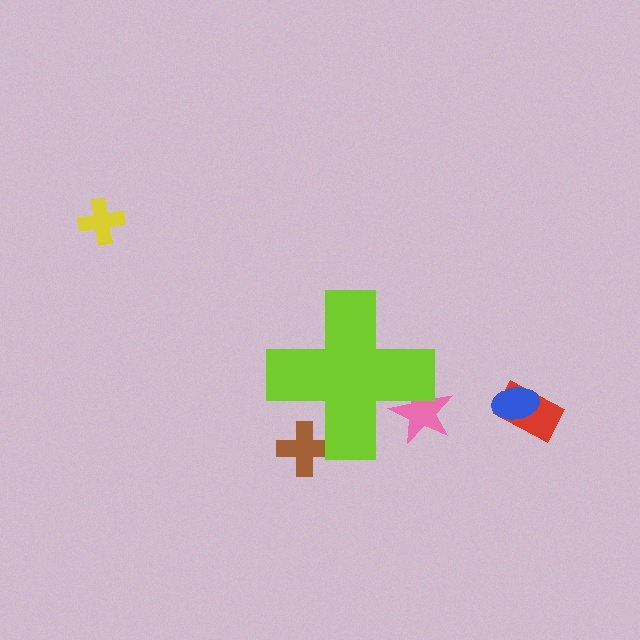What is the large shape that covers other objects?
A lime cross.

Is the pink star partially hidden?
Yes, the pink star is partially hidden behind the lime cross.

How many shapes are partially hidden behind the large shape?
2 shapes are partially hidden.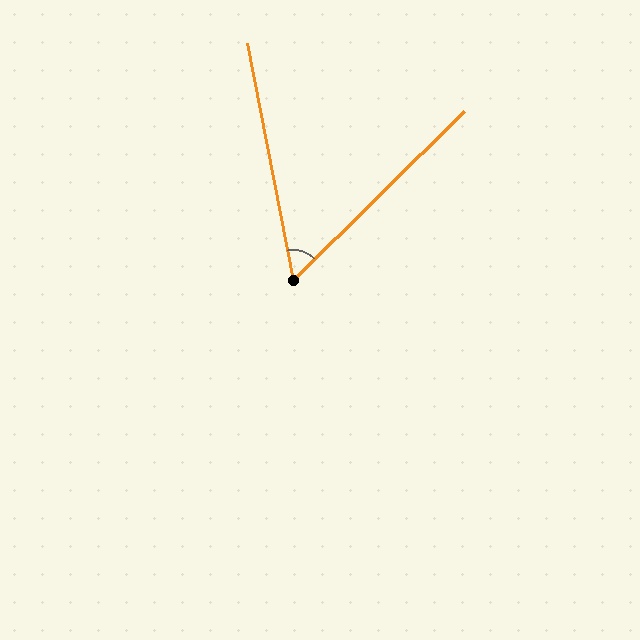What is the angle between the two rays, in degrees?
Approximately 56 degrees.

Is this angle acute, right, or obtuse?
It is acute.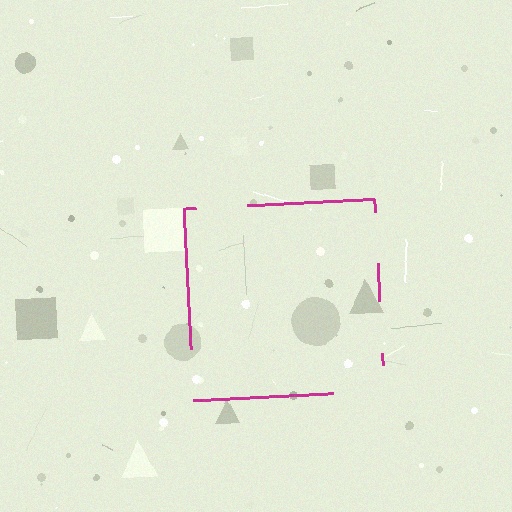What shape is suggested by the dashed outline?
The dashed outline suggests a square.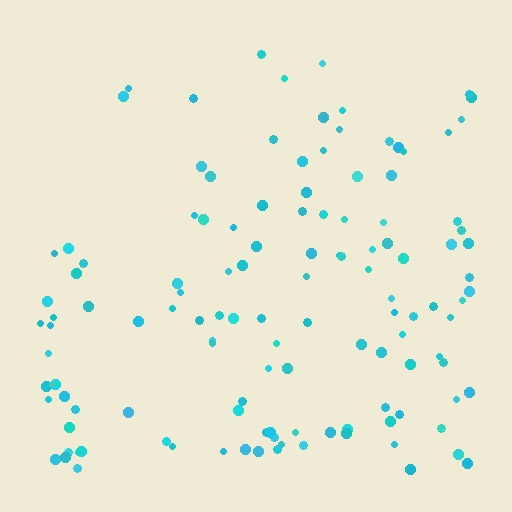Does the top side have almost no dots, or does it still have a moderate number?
Still a moderate number, just noticeably fewer than the bottom.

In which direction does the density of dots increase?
From top to bottom, with the bottom side densest.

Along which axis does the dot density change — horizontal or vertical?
Vertical.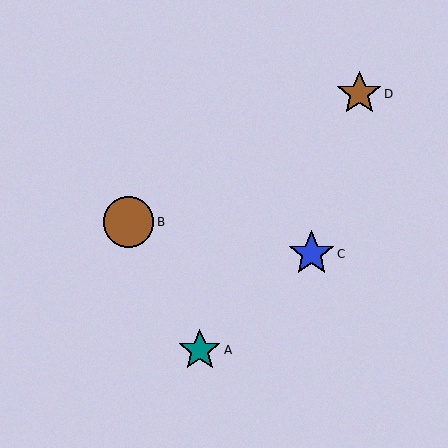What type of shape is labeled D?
Shape D is a brown star.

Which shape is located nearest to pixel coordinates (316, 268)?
The blue star (labeled C) at (311, 254) is nearest to that location.